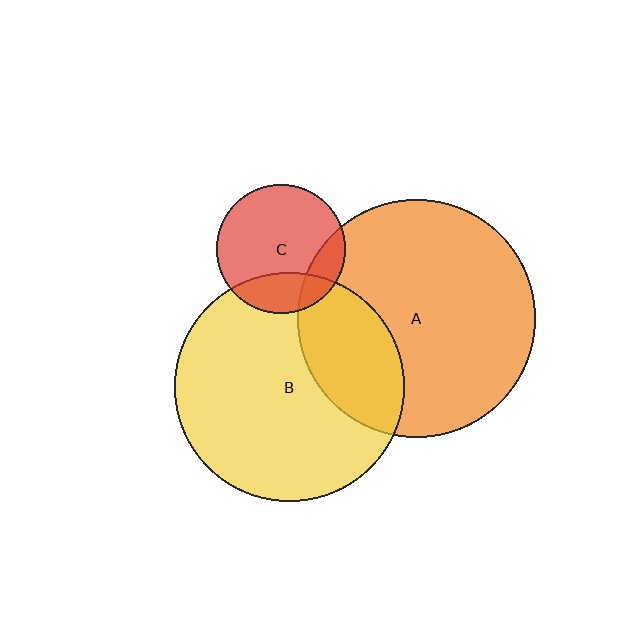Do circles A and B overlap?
Yes.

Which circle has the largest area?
Circle A (orange).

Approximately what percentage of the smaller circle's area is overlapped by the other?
Approximately 30%.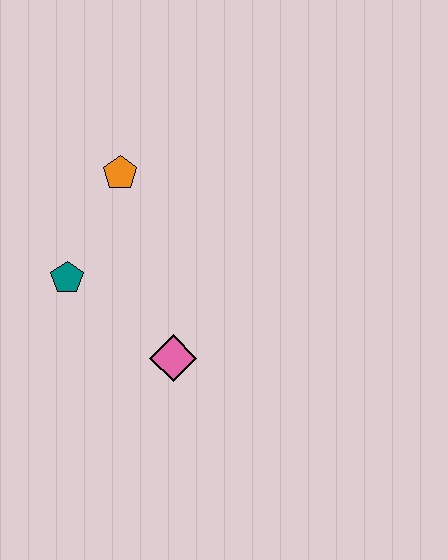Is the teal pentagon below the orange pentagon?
Yes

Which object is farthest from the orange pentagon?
The pink diamond is farthest from the orange pentagon.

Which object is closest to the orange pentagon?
The teal pentagon is closest to the orange pentagon.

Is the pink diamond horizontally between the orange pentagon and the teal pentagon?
No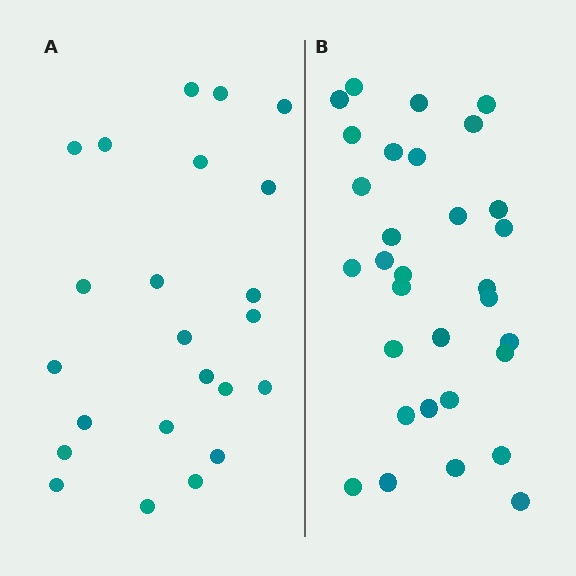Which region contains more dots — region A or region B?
Region B (the right region) has more dots.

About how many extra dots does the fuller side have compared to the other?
Region B has roughly 8 or so more dots than region A.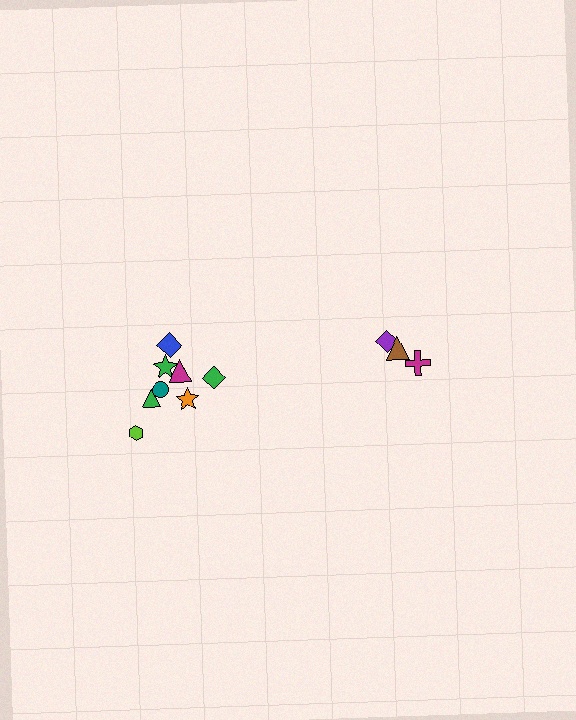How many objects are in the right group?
There are 3 objects.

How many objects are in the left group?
There are 8 objects.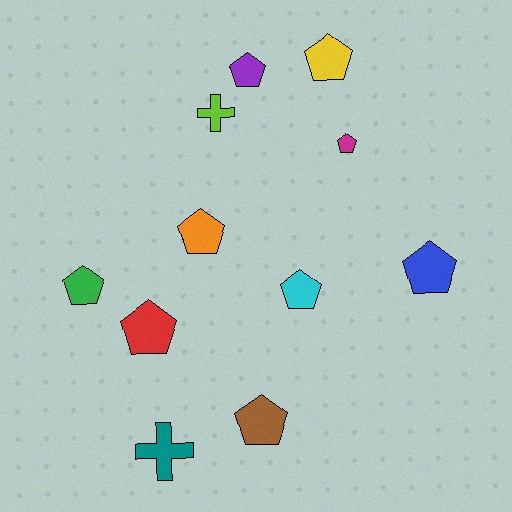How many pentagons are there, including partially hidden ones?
There are 9 pentagons.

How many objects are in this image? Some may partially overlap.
There are 11 objects.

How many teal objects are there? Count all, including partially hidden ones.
There is 1 teal object.